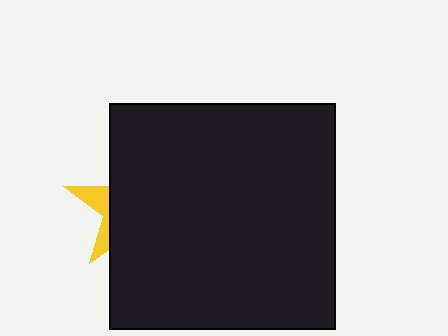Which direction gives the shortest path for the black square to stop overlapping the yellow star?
Moving right gives the shortest separation.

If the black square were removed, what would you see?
You would see the complete yellow star.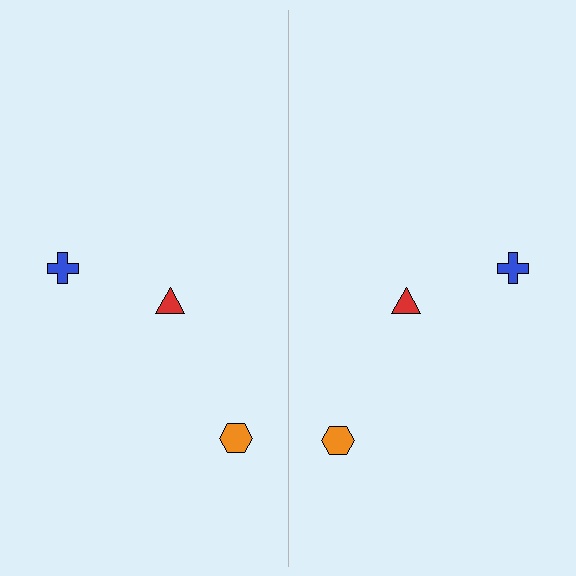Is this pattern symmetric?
Yes, this pattern has bilateral (reflection) symmetry.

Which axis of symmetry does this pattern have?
The pattern has a vertical axis of symmetry running through the center of the image.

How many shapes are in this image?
There are 6 shapes in this image.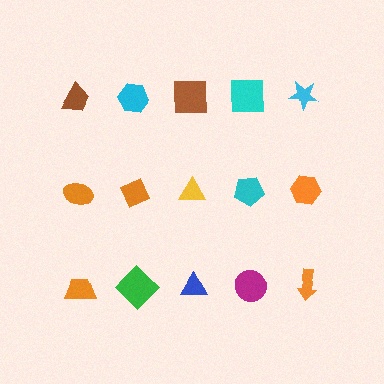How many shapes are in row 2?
5 shapes.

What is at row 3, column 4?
A magenta circle.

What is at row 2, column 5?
An orange hexagon.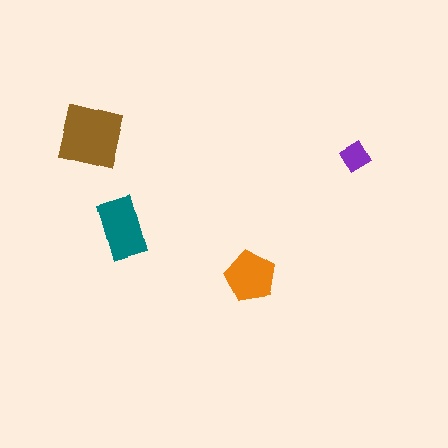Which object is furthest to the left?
The brown square is leftmost.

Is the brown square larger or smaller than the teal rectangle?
Larger.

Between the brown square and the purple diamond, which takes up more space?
The brown square.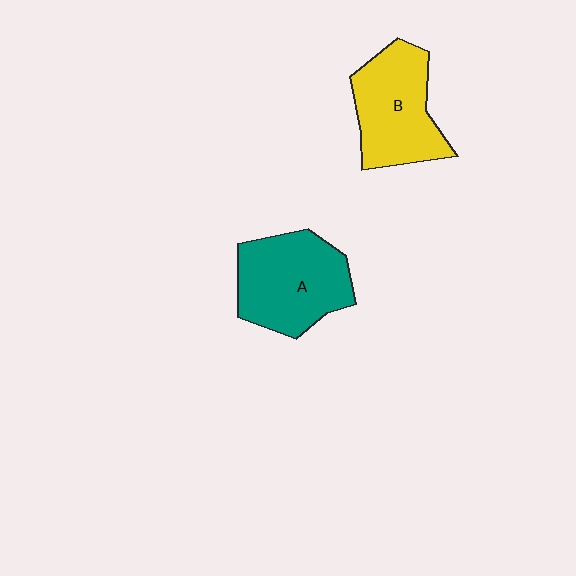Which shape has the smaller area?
Shape B (yellow).